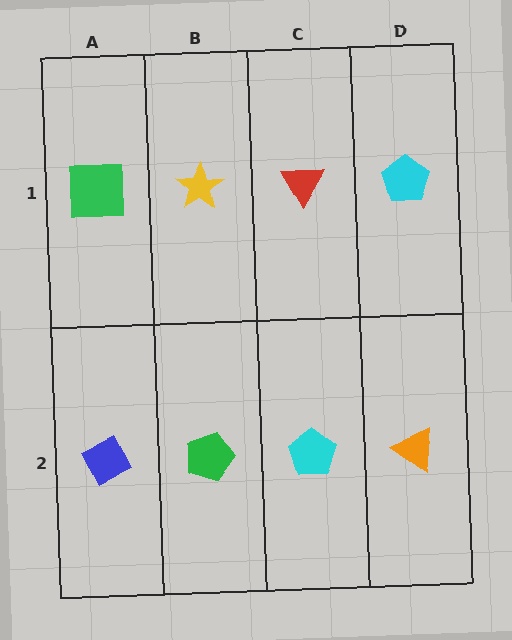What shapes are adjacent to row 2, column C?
A red triangle (row 1, column C), a green pentagon (row 2, column B), an orange triangle (row 2, column D).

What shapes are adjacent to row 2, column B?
A yellow star (row 1, column B), a blue diamond (row 2, column A), a cyan pentagon (row 2, column C).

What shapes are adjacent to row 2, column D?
A cyan pentagon (row 1, column D), a cyan pentagon (row 2, column C).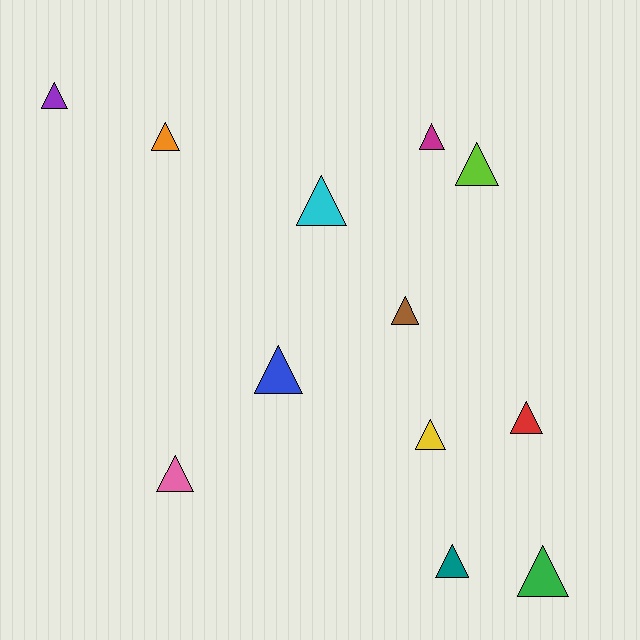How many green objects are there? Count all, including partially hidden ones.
There is 1 green object.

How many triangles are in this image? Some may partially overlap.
There are 12 triangles.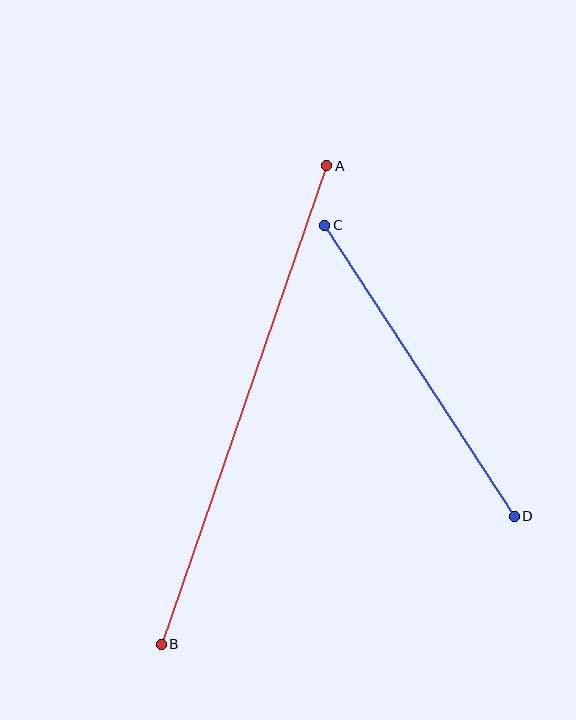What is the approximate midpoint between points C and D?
The midpoint is at approximately (420, 371) pixels.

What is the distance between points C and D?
The distance is approximately 347 pixels.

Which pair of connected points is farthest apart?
Points A and B are farthest apart.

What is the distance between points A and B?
The distance is approximately 506 pixels.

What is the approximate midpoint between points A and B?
The midpoint is at approximately (244, 405) pixels.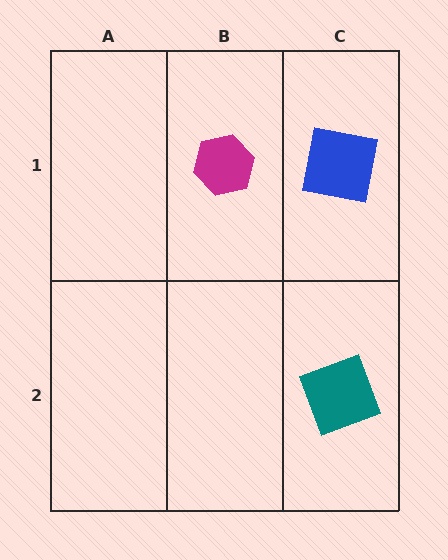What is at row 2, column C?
A teal square.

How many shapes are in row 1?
2 shapes.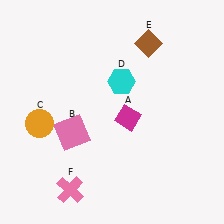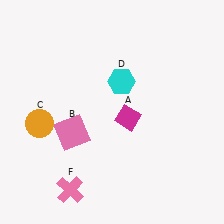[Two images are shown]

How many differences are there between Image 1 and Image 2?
There is 1 difference between the two images.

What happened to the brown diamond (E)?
The brown diamond (E) was removed in Image 2. It was in the top-right area of Image 1.